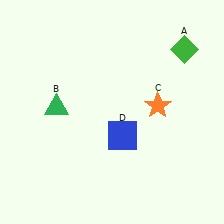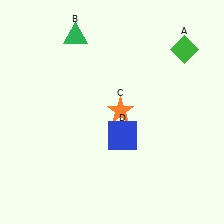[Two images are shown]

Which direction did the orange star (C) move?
The orange star (C) moved left.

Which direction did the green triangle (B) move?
The green triangle (B) moved up.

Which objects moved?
The objects that moved are: the green triangle (B), the orange star (C).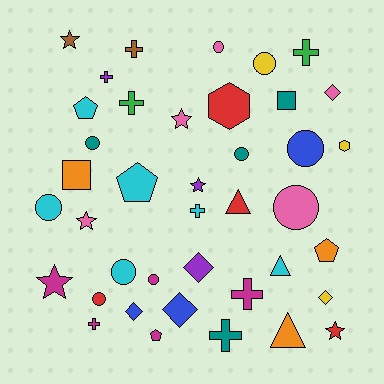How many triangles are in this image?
There are 3 triangles.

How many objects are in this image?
There are 40 objects.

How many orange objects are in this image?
There are 3 orange objects.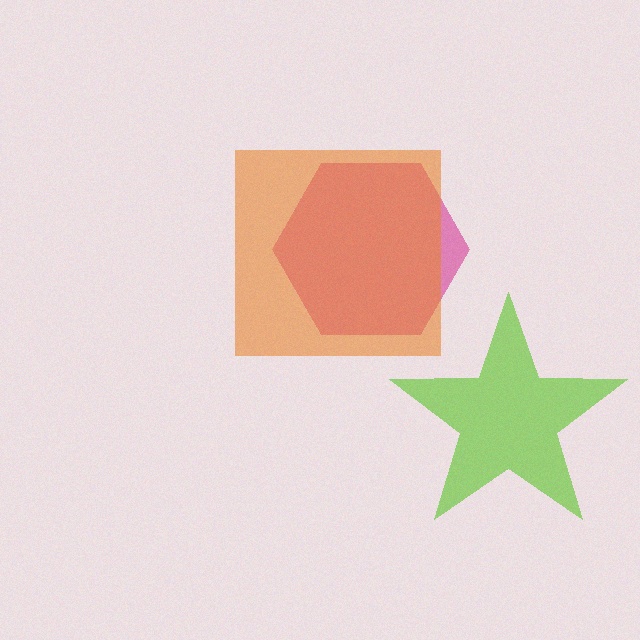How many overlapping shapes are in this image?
There are 3 overlapping shapes in the image.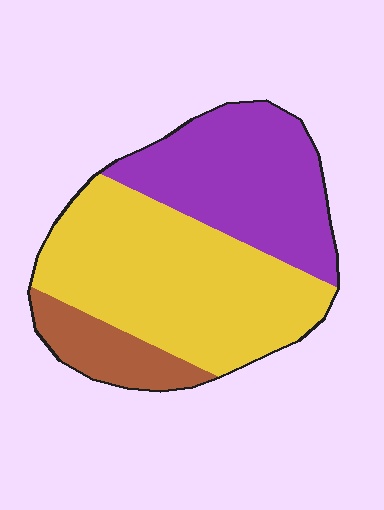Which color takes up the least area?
Brown, at roughly 15%.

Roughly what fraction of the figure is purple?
Purple covers about 35% of the figure.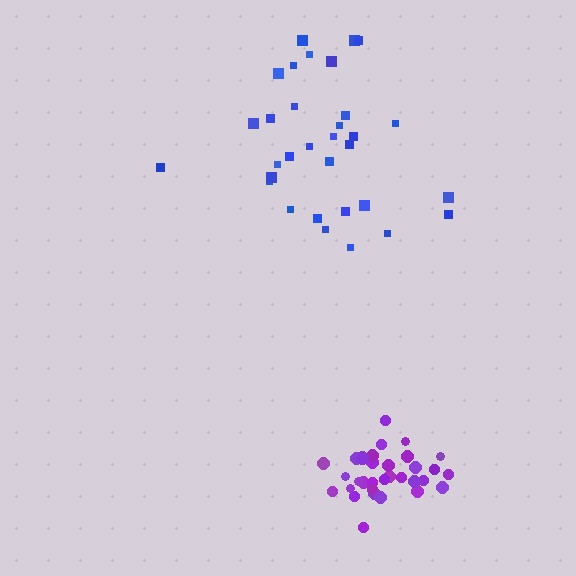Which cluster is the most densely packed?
Purple.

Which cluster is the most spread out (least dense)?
Blue.